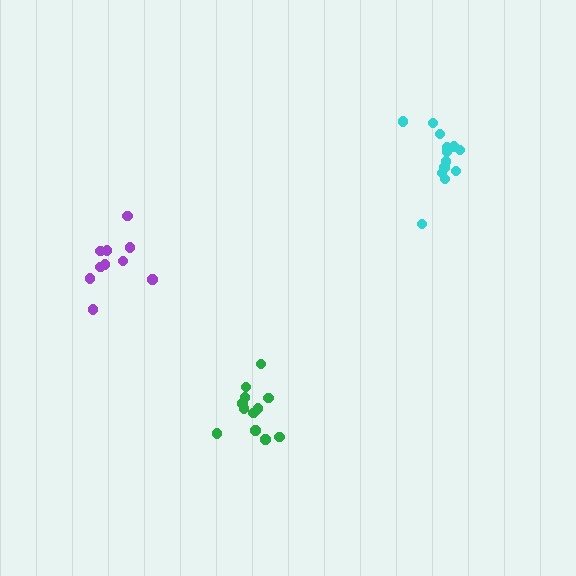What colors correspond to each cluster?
The clusters are colored: purple, green, cyan.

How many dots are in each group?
Group 1: 10 dots, Group 2: 12 dots, Group 3: 13 dots (35 total).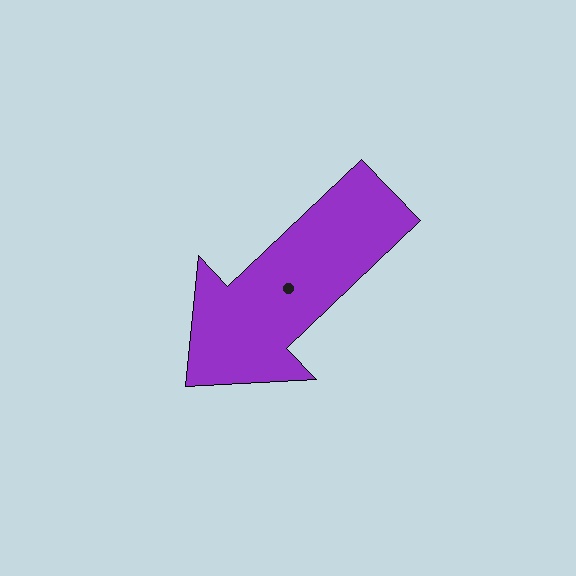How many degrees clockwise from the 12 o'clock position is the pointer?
Approximately 226 degrees.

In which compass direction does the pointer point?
Southwest.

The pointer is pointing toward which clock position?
Roughly 8 o'clock.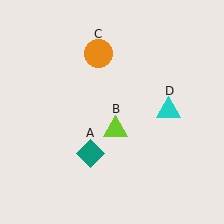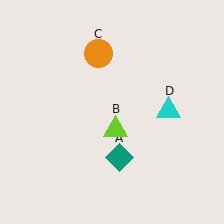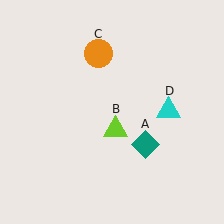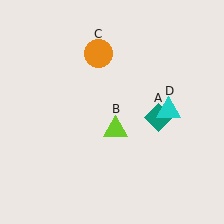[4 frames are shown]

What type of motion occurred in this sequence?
The teal diamond (object A) rotated counterclockwise around the center of the scene.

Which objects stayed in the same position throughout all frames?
Lime triangle (object B) and orange circle (object C) and cyan triangle (object D) remained stationary.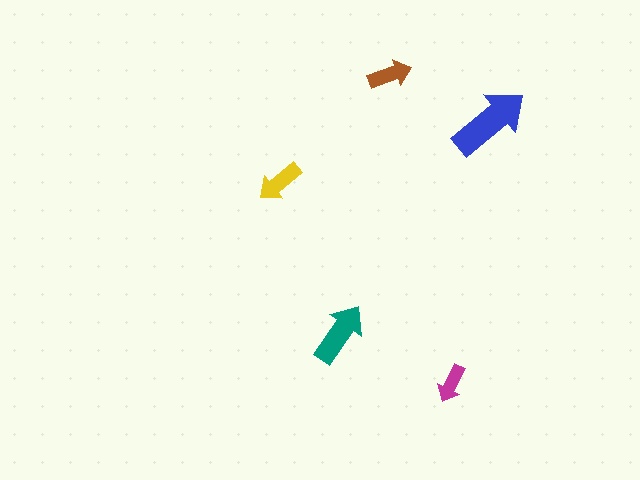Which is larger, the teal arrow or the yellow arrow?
The teal one.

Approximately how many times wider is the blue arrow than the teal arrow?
About 1.5 times wider.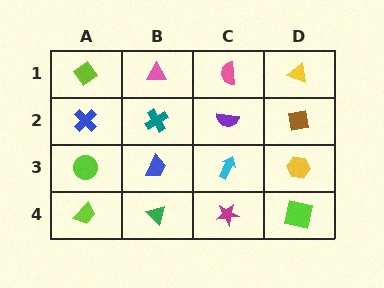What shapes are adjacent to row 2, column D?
A yellow triangle (row 1, column D), a yellow hexagon (row 3, column D), a purple semicircle (row 2, column C).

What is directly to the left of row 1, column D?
A pink semicircle.